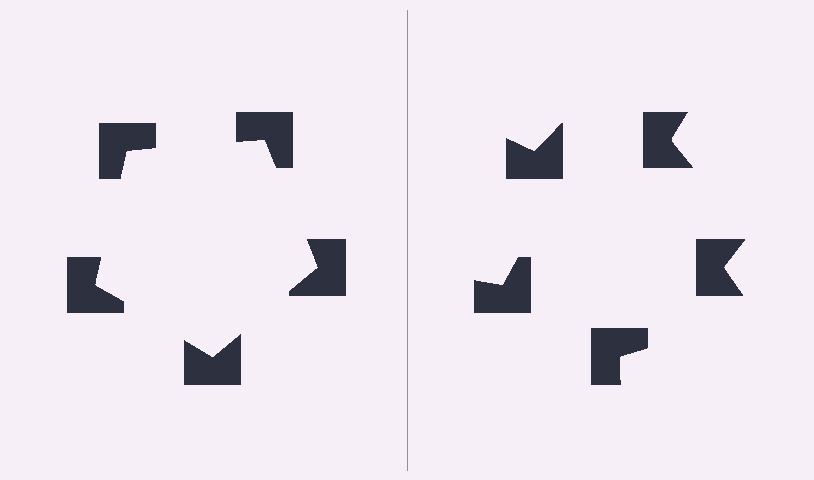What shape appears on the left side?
An illusory pentagon.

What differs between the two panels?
The notched squares are positioned identically on both sides; only the wedge orientations differ. On the left they align to a pentagon; on the right they are misaligned.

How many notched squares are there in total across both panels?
10 — 5 on each side.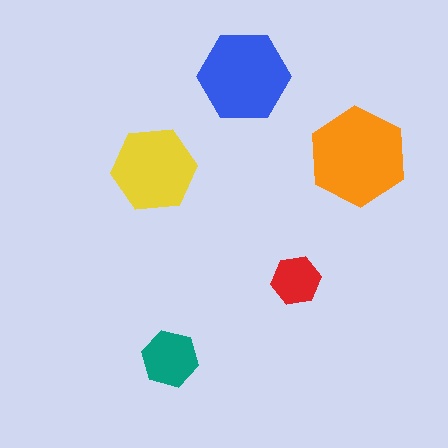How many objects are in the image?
There are 5 objects in the image.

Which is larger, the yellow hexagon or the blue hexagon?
The blue one.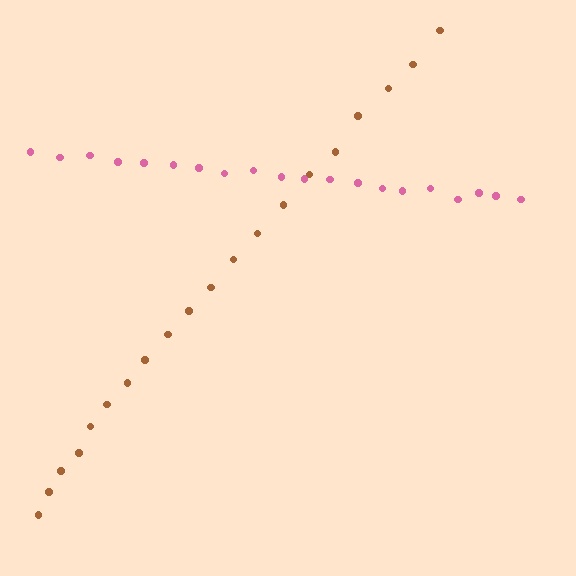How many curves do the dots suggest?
There are 2 distinct paths.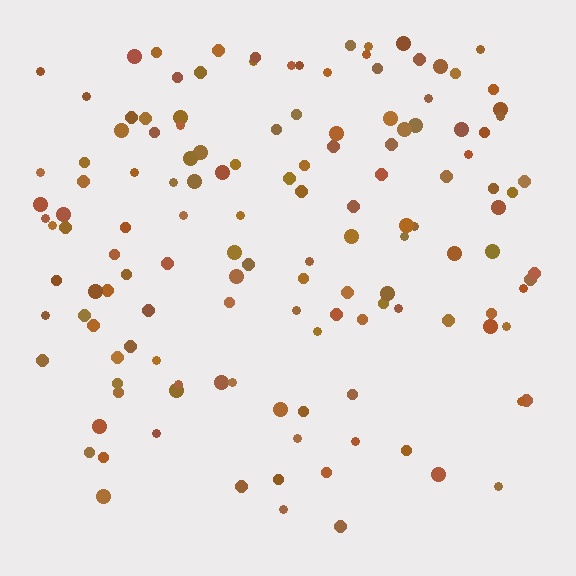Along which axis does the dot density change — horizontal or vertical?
Vertical.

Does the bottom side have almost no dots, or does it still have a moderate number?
Still a moderate number, just noticeably fewer than the top.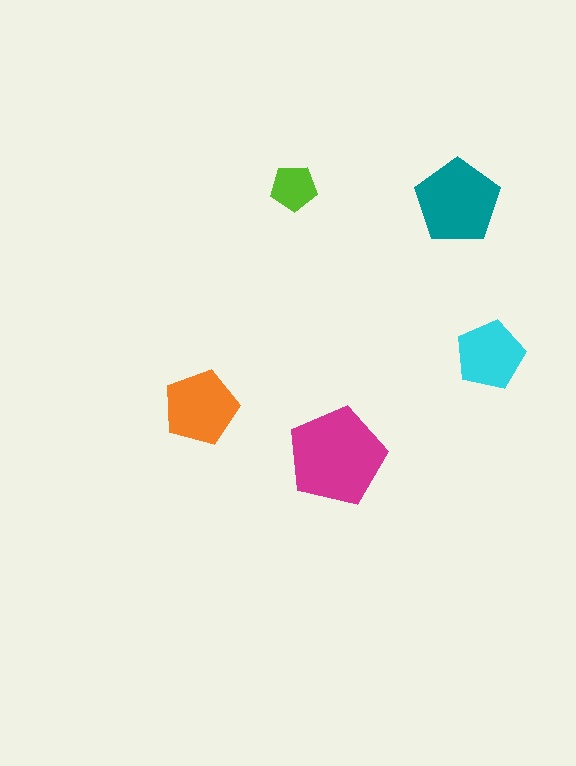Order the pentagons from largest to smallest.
the magenta one, the teal one, the orange one, the cyan one, the lime one.